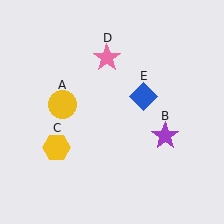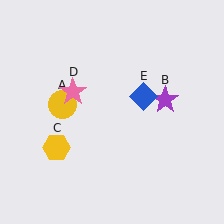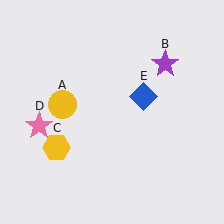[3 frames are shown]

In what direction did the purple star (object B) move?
The purple star (object B) moved up.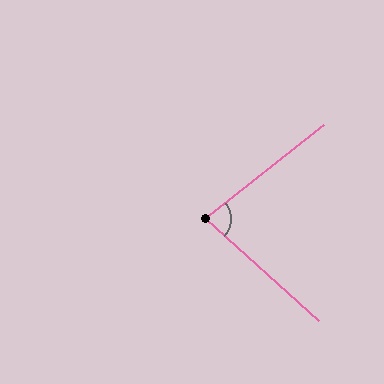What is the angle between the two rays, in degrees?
Approximately 80 degrees.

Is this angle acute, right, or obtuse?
It is acute.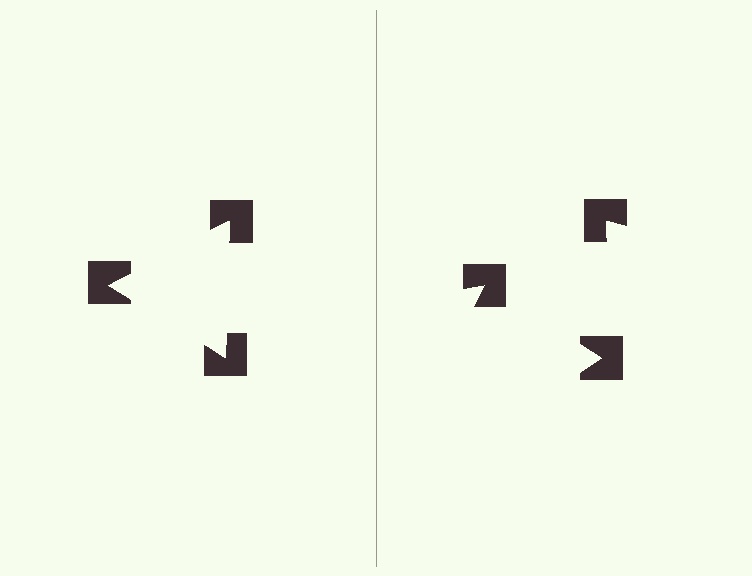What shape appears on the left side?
An illusory triangle.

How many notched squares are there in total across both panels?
6 — 3 on each side.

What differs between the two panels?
The notched squares are positioned identically on both sides; only the wedge orientations differ. On the left they align to a triangle; on the right they are misaligned.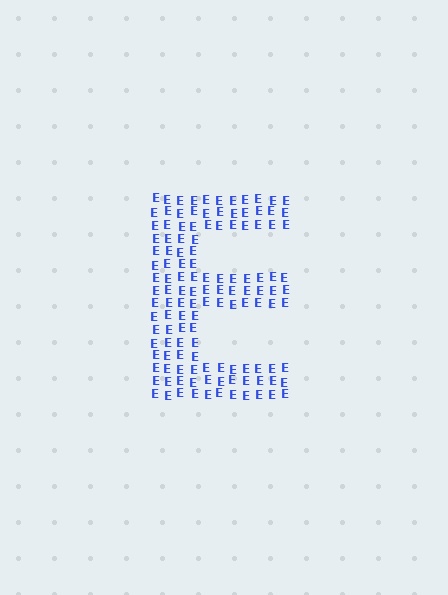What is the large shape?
The large shape is the letter E.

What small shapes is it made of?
It is made of small letter E's.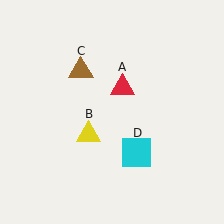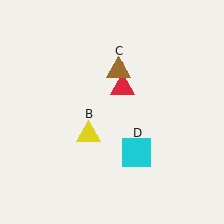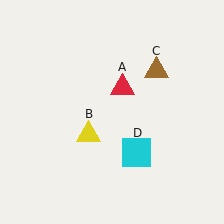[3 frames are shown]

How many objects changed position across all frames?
1 object changed position: brown triangle (object C).